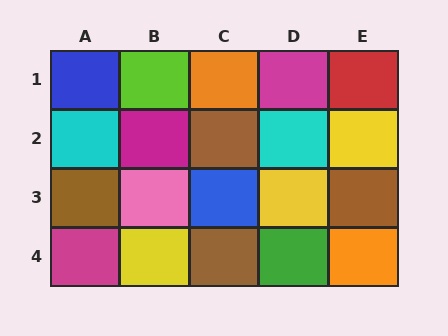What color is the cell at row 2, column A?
Cyan.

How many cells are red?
1 cell is red.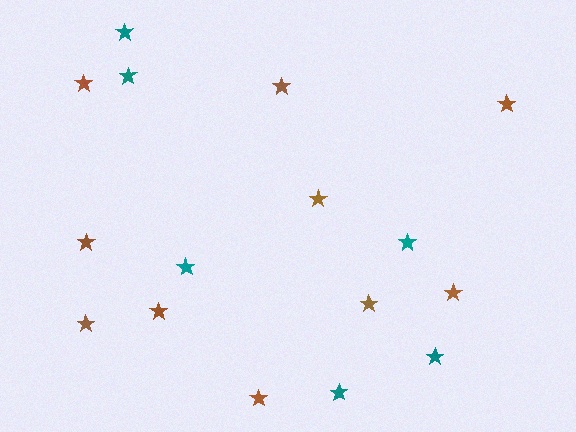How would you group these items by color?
There are 2 groups: one group of teal stars (6) and one group of brown stars (10).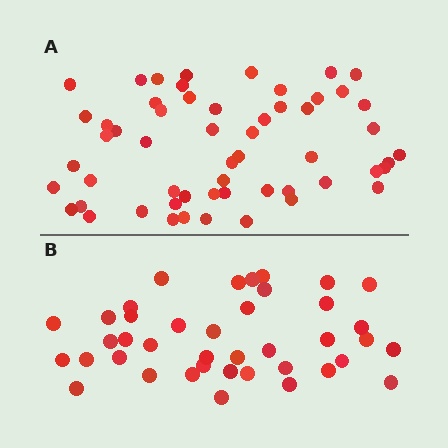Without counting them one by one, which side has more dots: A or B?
Region A (the top region) has more dots.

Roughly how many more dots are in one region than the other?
Region A has approximately 15 more dots than region B.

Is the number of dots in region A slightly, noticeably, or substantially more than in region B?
Region A has noticeably more, but not dramatically so. The ratio is roughly 1.4 to 1.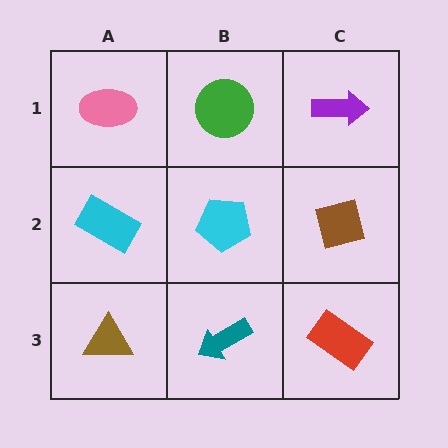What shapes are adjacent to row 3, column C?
A brown square (row 2, column C), a teal arrow (row 3, column B).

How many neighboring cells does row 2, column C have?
3.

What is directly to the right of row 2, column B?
A brown square.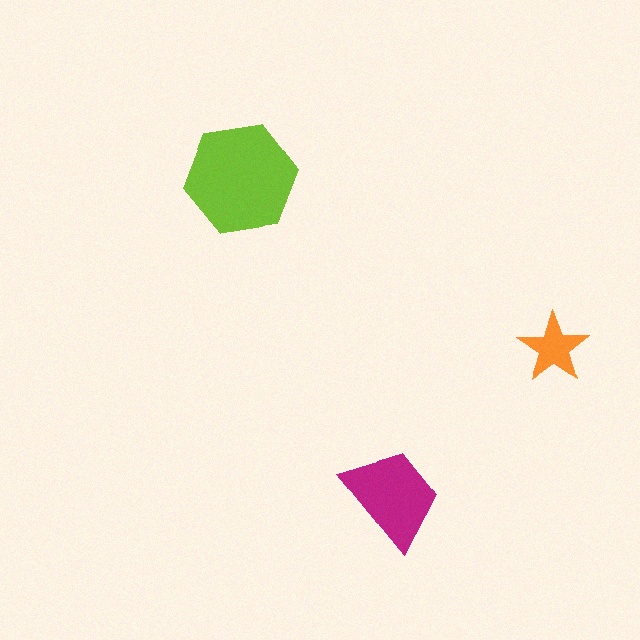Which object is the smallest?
The orange star.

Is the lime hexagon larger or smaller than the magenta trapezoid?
Larger.